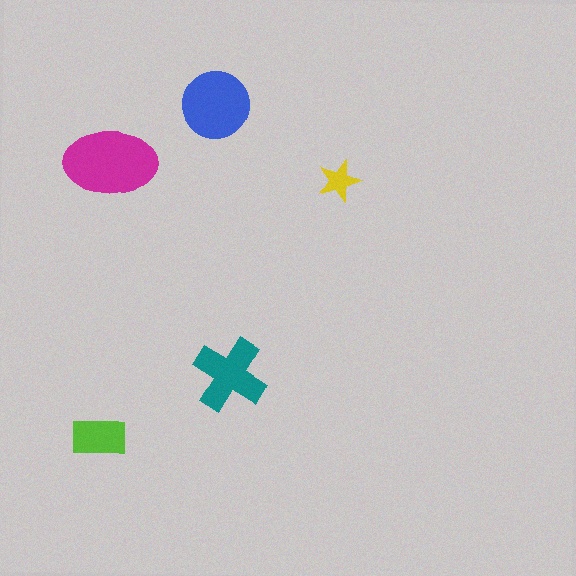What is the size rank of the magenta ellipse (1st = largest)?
1st.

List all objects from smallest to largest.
The yellow star, the lime rectangle, the teal cross, the blue circle, the magenta ellipse.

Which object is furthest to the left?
The lime rectangle is leftmost.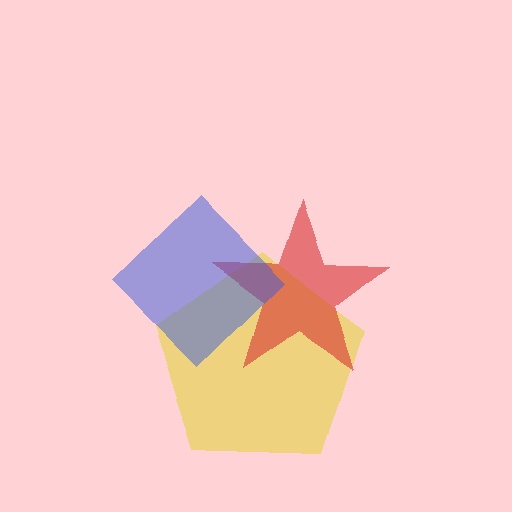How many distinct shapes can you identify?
There are 3 distinct shapes: a yellow pentagon, a red star, a blue diamond.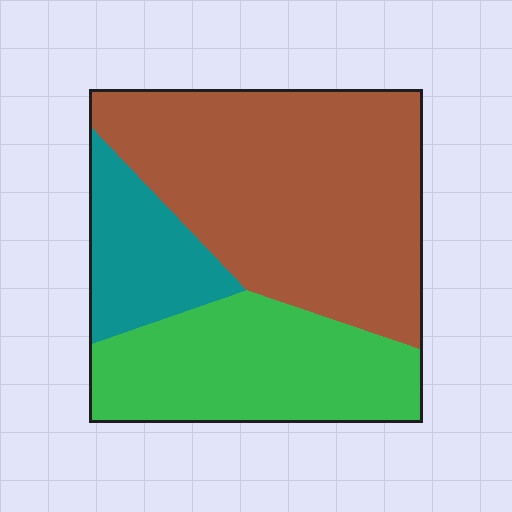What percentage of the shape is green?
Green takes up between a quarter and a half of the shape.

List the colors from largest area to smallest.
From largest to smallest: brown, green, teal.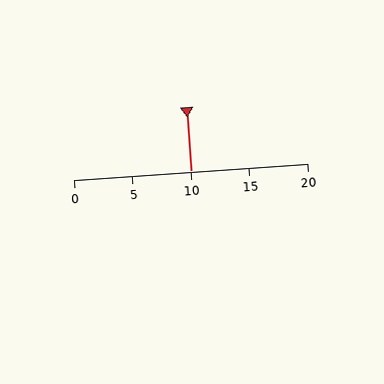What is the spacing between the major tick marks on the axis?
The major ticks are spaced 5 apart.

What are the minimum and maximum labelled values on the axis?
The axis runs from 0 to 20.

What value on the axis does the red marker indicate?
The marker indicates approximately 10.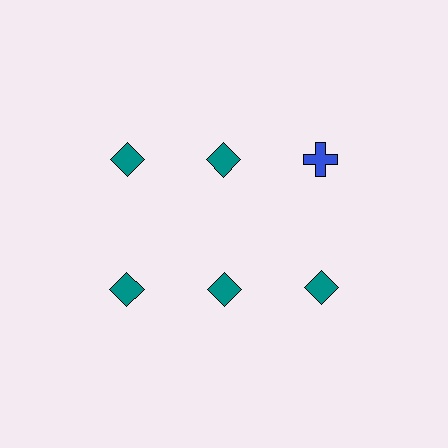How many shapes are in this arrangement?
There are 6 shapes arranged in a grid pattern.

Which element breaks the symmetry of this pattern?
The blue cross in the top row, center column breaks the symmetry. All other shapes are teal diamonds.